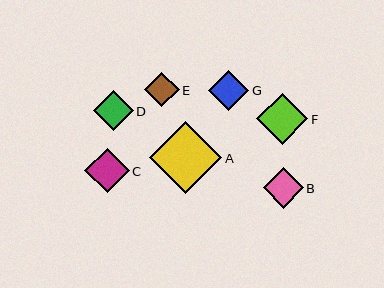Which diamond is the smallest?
Diamond E is the smallest with a size of approximately 35 pixels.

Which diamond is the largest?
Diamond A is the largest with a size of approximately 72 pixels.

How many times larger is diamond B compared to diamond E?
Diamond B is approximately 1.1 times the size of diamond E.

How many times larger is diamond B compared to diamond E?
Diamond B is approximately 1.1 times the size of diamond E.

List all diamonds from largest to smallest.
From largest to smallest: A, F, C, B, G, D, E.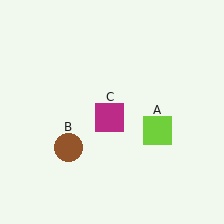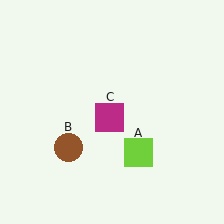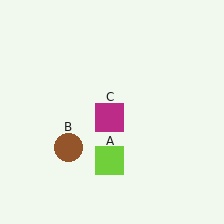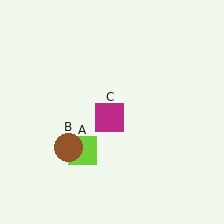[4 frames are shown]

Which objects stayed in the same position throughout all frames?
Brown circle (object B) and magenta square (object C) remained stationary.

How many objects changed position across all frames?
1 object changed position: lime square (object A).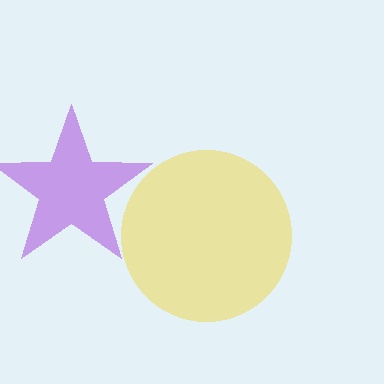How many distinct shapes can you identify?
There are 2 distinct shapes: a purple star, a yellow circle.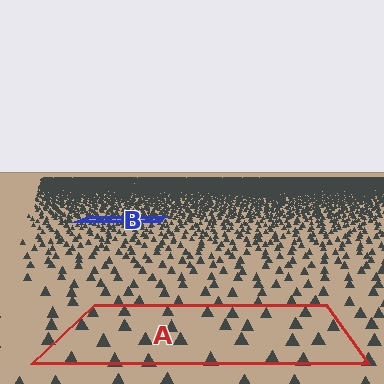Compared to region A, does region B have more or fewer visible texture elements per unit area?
Region B has more texture elements per unit area — they are packed more densely because it is farther away.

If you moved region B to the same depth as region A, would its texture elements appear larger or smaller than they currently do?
They would appear larger. At a closer depth, the same texture elements are projected at a bigger on-screen size.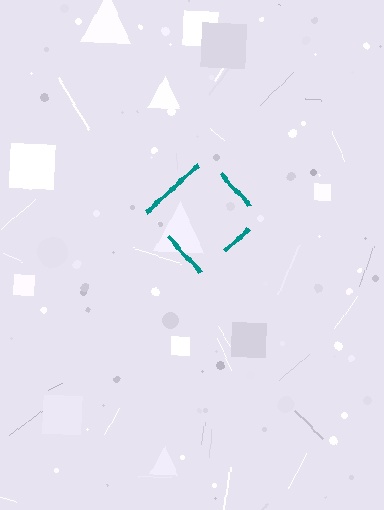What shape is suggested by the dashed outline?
The dashed outline suggests a diamond.